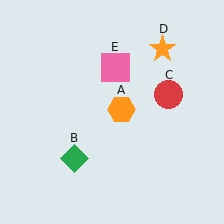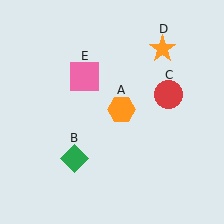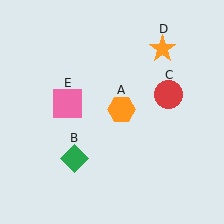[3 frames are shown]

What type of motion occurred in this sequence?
The pink square (object E) rotated counterclockwise around the center of the scene.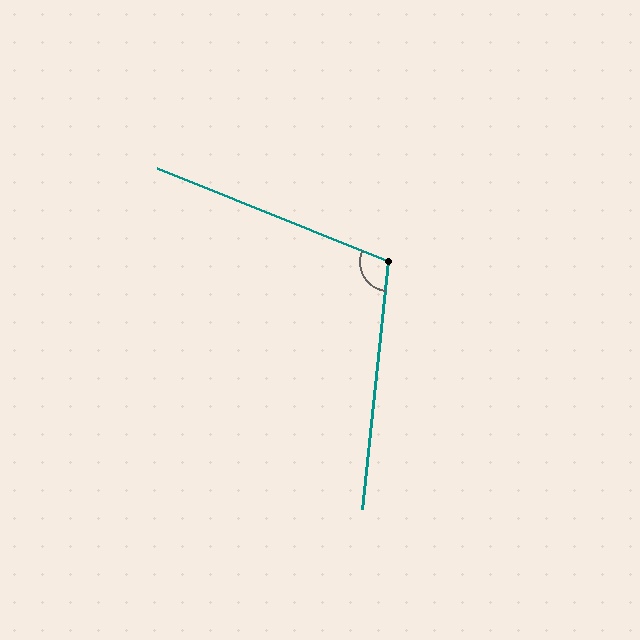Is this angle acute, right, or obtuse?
It is obtuse.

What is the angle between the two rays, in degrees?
Approximately 106 degrees.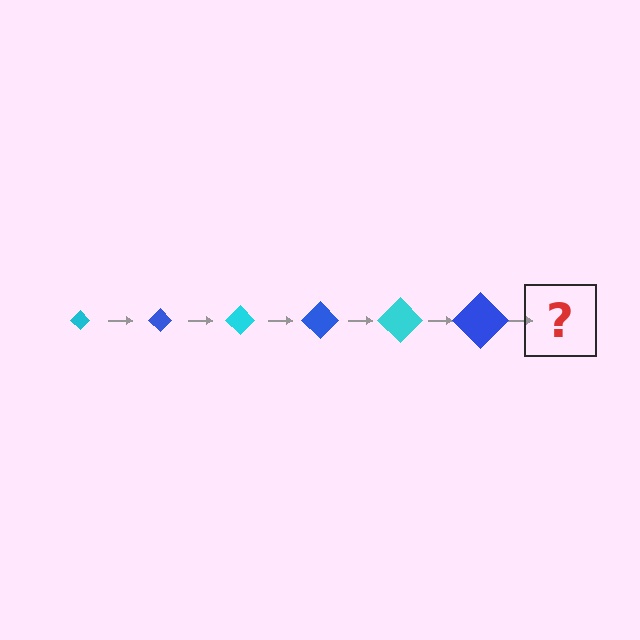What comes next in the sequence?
The next element should be a cyan diamond, larger than the previous one.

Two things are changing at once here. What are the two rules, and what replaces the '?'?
The two rules are that the diamond grows larger each step and the color cycles through cyan and blue. The '?' should be a cyan diamond, larger than the previous one.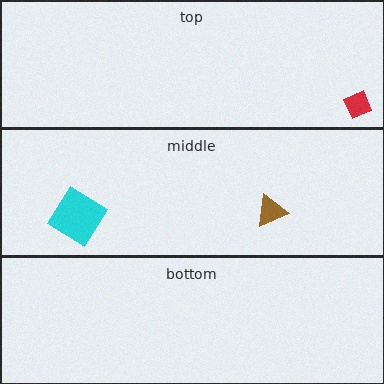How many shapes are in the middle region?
2.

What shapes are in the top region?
The red diamond.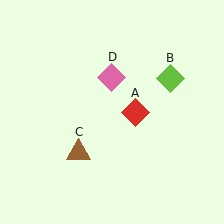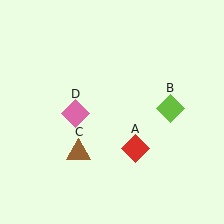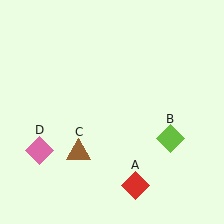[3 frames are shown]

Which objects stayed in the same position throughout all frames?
Brown triangle (object C) remained stationary.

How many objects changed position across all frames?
3 objects changed position: red diamond (object A), lime diamond (object B), pink diamond (object D).